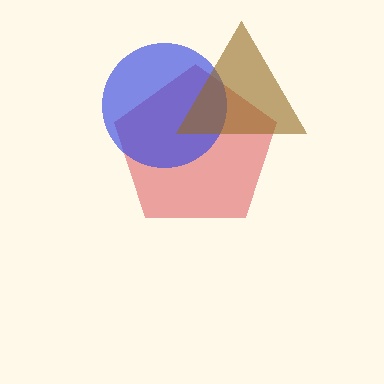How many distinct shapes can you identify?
There are 3 distinct shapes: a red pentagon, a blue circle, a brown triangle.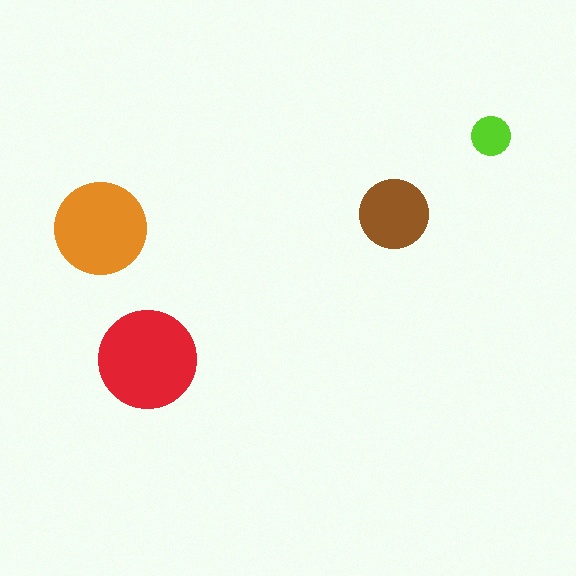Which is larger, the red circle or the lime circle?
The red one.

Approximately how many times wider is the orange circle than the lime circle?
About 2.5 times wider.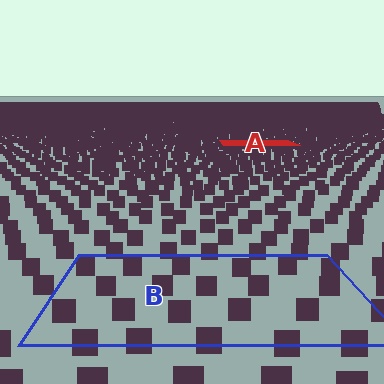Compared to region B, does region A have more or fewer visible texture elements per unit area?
Region A has more texture elements per unit area — they are packed more densely because it is farther away.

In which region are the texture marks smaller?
The texture marks are smaller in region A, because it is farther away.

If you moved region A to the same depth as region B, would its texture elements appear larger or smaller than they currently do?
They would appear larger. At a closer depth, the same texture elements are projected at a bigger on-screen size.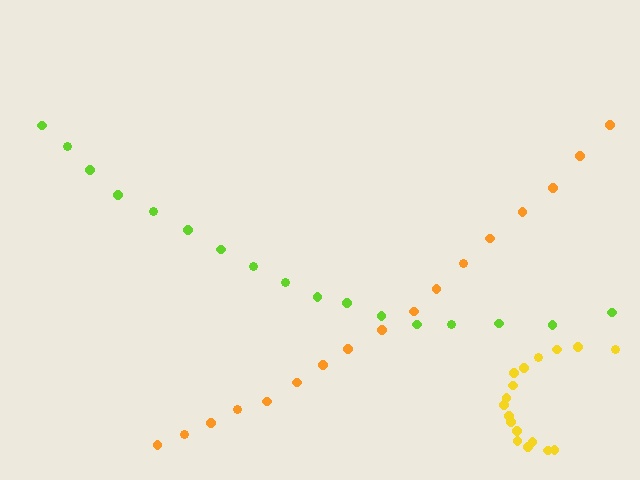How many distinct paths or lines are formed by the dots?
There are 3 distinct paths.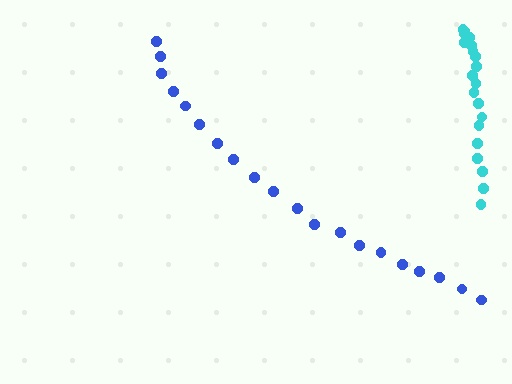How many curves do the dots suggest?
There are 2 distinct paths.